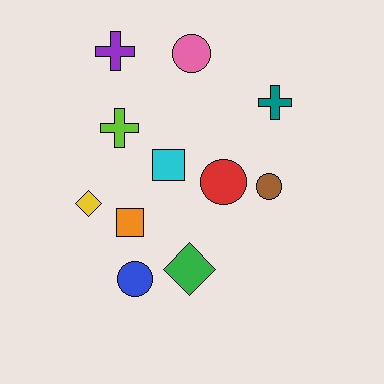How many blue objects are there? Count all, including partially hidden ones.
There is 1 blue object.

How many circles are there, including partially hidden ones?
There are 4 circles.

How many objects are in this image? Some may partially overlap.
There are 11 objects.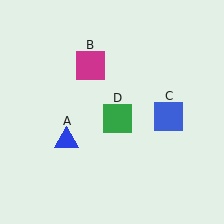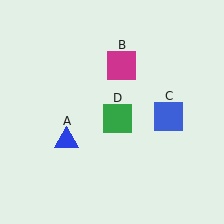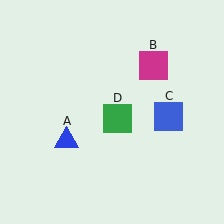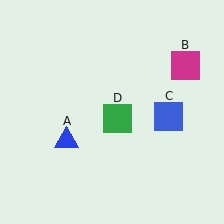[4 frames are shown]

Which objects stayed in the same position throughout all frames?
Blue triangle (object A) and blue square (object C) and green square (object D) remained stationary.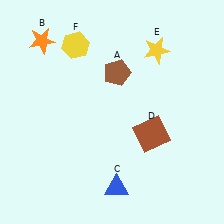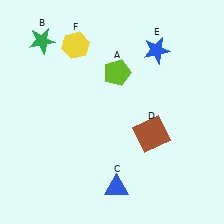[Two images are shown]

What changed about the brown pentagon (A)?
In Image 1, A is brown. In Image 2, it changed to lime.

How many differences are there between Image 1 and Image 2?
There are 3 differences between the two images.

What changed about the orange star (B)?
In Image 1, B is orange. In Image 2, it changed to green.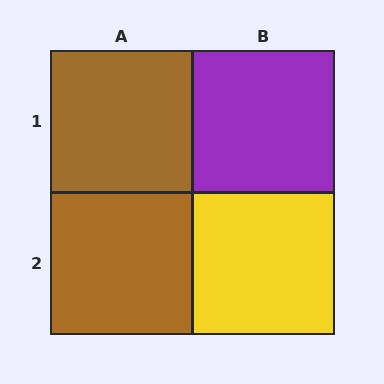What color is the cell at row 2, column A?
Brown.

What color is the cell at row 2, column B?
Yellow.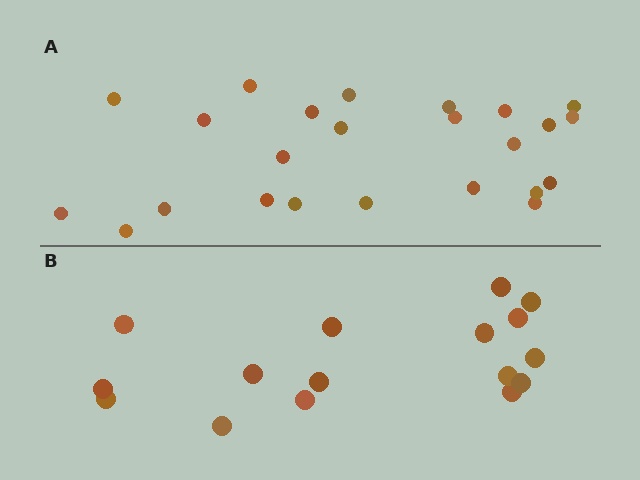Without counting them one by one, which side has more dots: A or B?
Region A (the top region) has more dots.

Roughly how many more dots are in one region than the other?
Region A has roughly 8 or so more dots than region B.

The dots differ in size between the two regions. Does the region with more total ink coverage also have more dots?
No. Region B has more total ink coverage because its dots are larger, but region A actually contains more individual dots. Total area can be misleading — the number of items is what matters here.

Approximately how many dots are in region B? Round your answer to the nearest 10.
About 20 dots. (The exact count is 16, which rounds to 20.)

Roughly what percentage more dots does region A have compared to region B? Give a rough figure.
About 50% more.